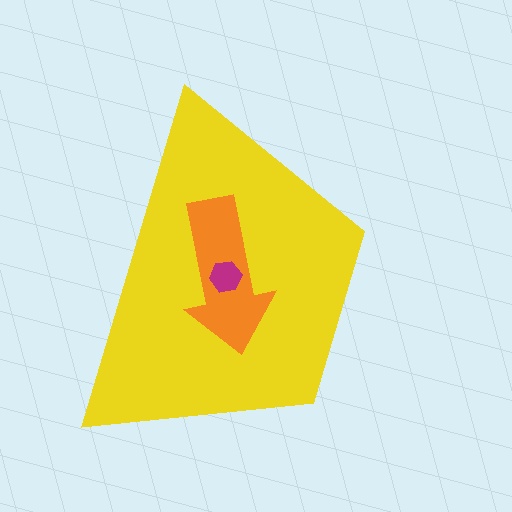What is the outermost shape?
The yellow trapezoid.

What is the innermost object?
The magenta hexagon.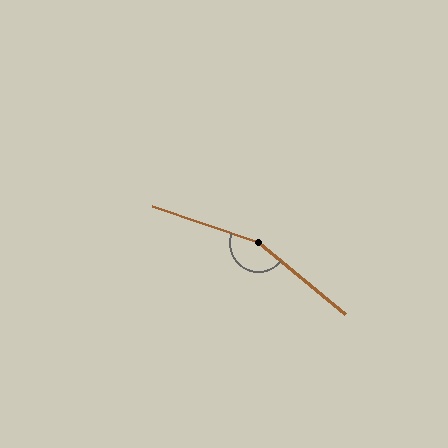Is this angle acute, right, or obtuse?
It is obtuse.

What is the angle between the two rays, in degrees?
Approximately 160 degrees.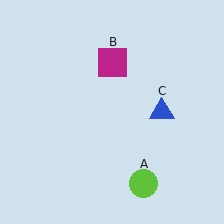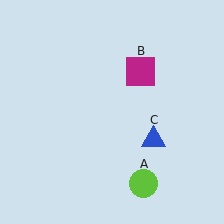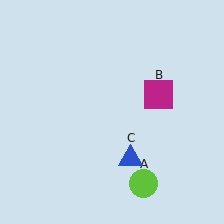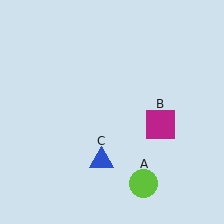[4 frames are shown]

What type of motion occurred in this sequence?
The magenta square (object B), blue triangle (object C) rotated clockwise around the center of the scene.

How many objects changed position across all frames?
2 objects changed position: magenta square (object B), blue triangle (object C).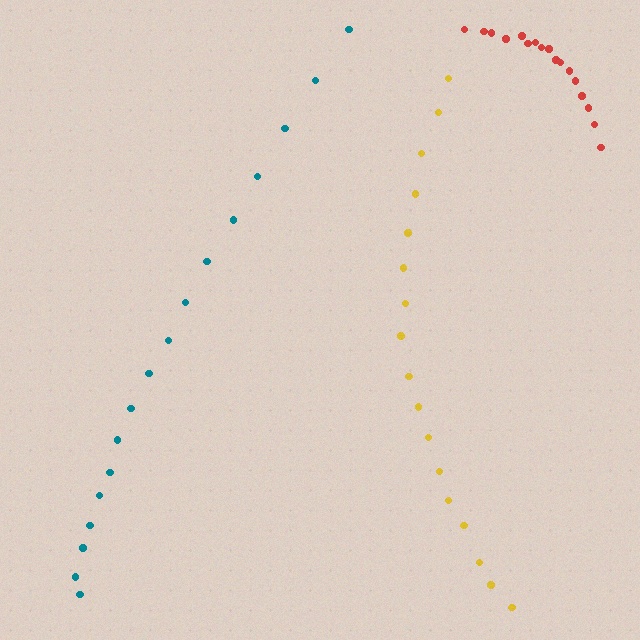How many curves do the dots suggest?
There are 3 distinct paths.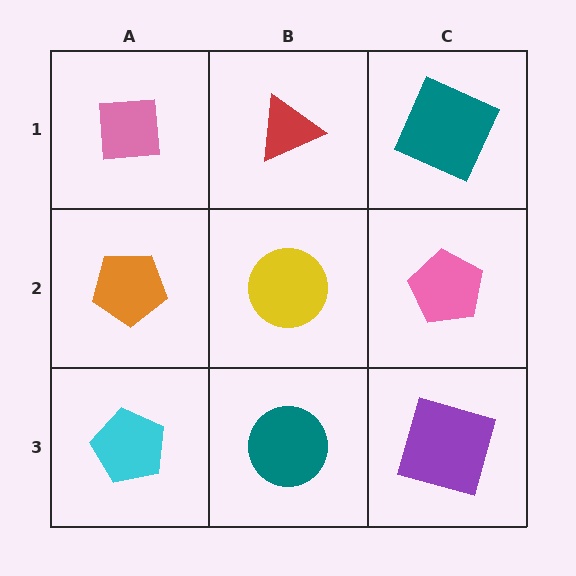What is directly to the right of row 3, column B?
A purple square.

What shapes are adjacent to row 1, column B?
A yellow circle (row 2, column B), a pink square (row 1, column A), a teal square (row 1, column C).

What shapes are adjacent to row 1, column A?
An orange pentagon (row 2, column A), a red triangle (row 1, column B).